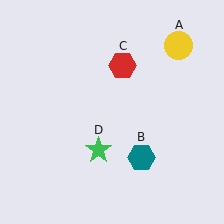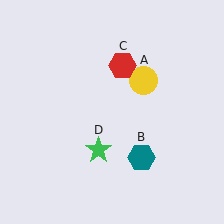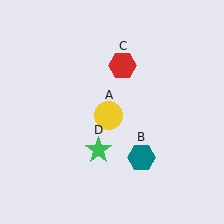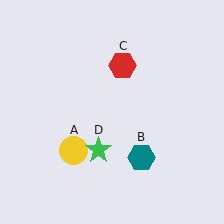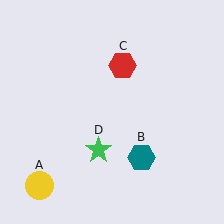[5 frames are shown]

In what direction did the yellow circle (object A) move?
The yellow circle (object A) moved down and to the left.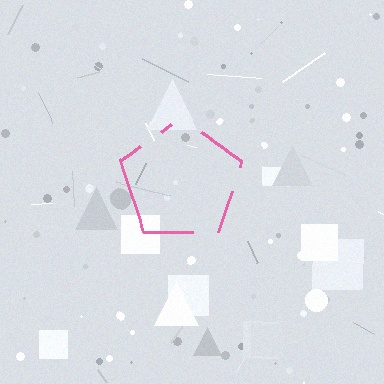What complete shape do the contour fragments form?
The contour fragments form a pentagon.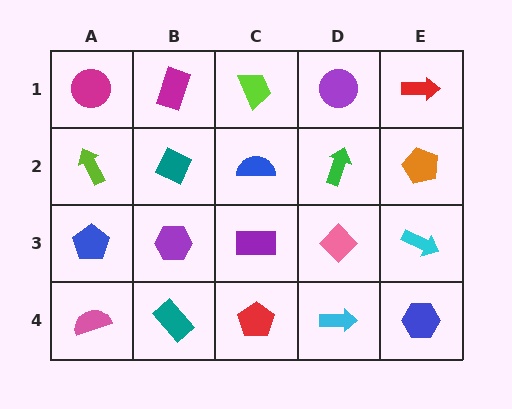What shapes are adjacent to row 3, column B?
A teal diamond (row 2, column B), a teal rectangle (row 4, column B), a blue pentagon (row 3, column A), a purple rectangle (row 3, column C).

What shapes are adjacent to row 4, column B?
A purple hexagon (row 3, column B), a pink semicircle (row 4, column A), a red pentagon (row 4, column C).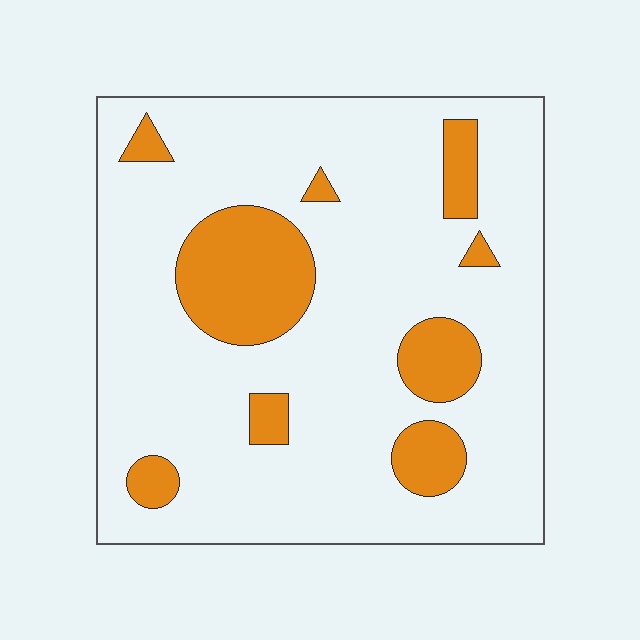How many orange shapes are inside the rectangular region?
9.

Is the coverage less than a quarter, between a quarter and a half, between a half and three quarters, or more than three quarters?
Less than a quarter.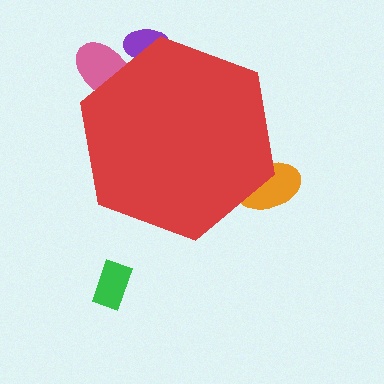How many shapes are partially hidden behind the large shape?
3 shapes are partially hidden.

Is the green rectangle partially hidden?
No, the green rectangle is fully visible.